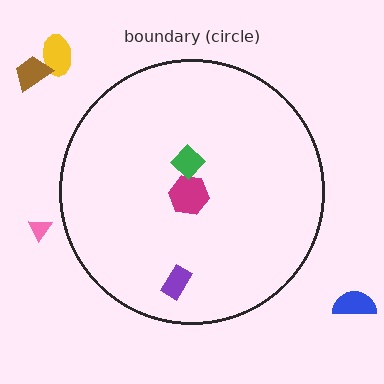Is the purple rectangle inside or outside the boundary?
Inside.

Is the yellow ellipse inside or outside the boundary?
Outside.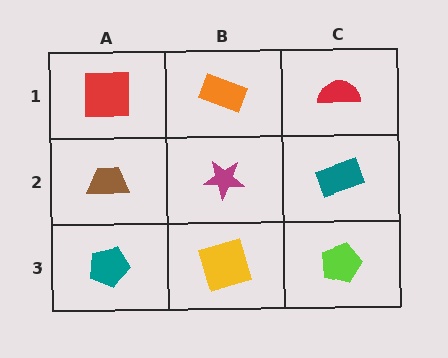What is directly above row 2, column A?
A red square.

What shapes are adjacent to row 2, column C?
A red semicircle (row 1, column C), a lime pentagon (row 3, column C), a magenta star (row 2, column B).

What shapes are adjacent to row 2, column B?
An orange rectangle (row 1, column B), a yellow square (row 3, column B), a brown trapezoid (row 2, column A), a teal rectangle (row 2, column C).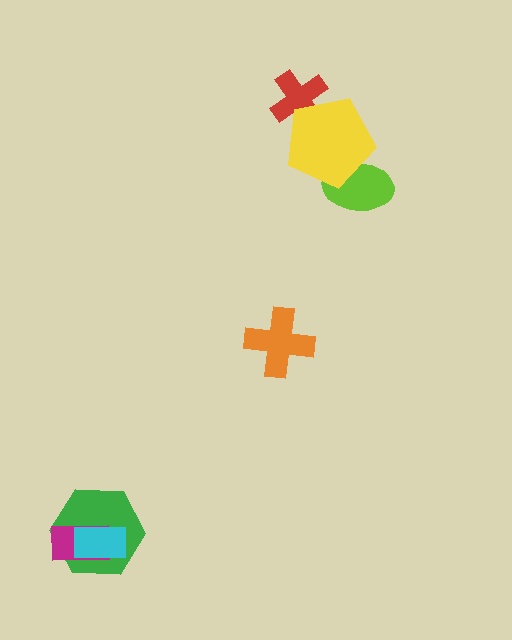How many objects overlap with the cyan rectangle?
2 objects overlap with the cyan rectangle.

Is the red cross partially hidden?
Yes, it is partially covered by another shape.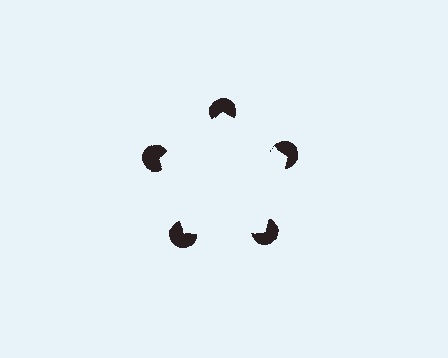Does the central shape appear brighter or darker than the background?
It typically appears slightly brighter than the background, even though no actual brightness change is drawn.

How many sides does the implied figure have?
5 sides.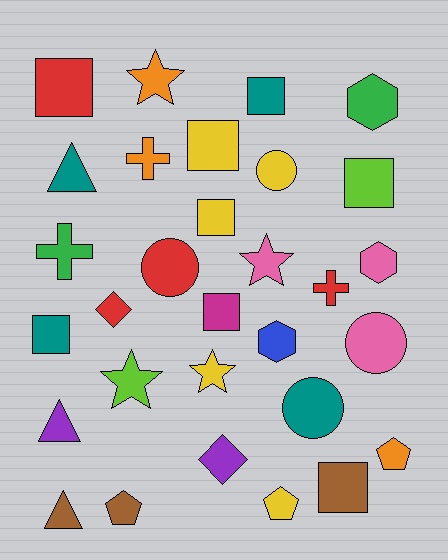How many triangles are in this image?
There are 3 triangles.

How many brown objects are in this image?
There are 3 brown objects.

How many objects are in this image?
There are 30 objects.